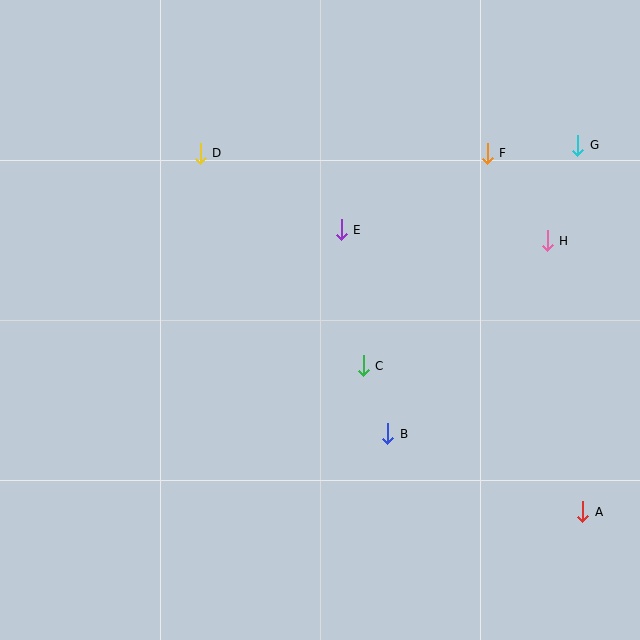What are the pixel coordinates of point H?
Point H is at (547, 241).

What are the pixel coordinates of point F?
Point F is at (487, 153).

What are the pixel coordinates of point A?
Point A is at (583, 512).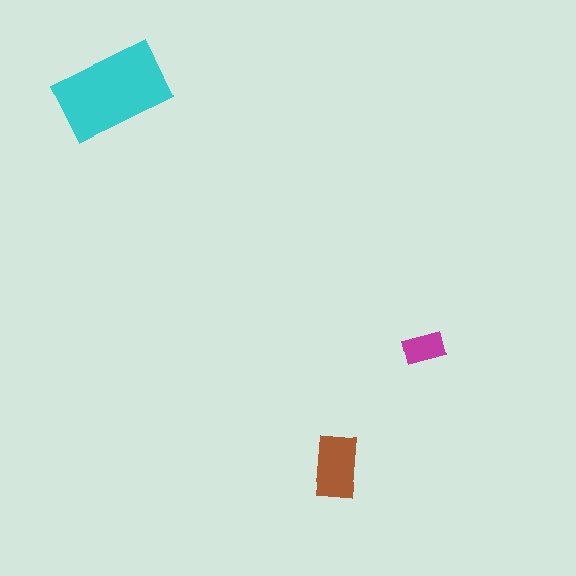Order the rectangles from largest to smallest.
the cyan one, the brown one, the magenta one.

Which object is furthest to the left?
The cyan rectangle is leftmost.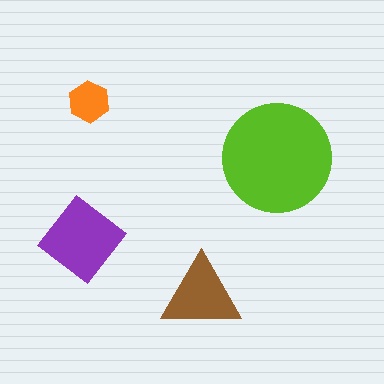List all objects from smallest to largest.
The orange hexagon, the brown triangle, the purple diamond, the lime circle.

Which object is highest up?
The orange hexagon is topmost.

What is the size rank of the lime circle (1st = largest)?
1st.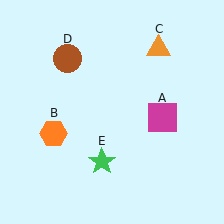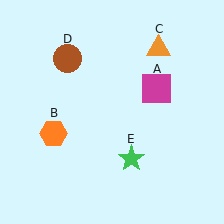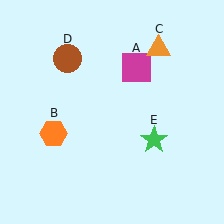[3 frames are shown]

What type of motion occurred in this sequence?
The magenta square (object A), green star (object E) rotated counterclockwise around the center of the scene.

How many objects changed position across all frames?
2 objects changed position: magenta square (object A), green star (object E).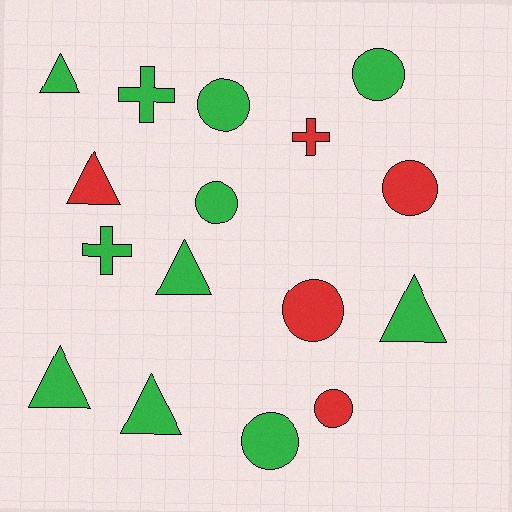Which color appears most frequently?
Green, with 11 objects.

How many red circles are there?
There are 3 red circles.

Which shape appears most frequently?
Circle, with 7 objects.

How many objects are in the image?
There are 16 objects.